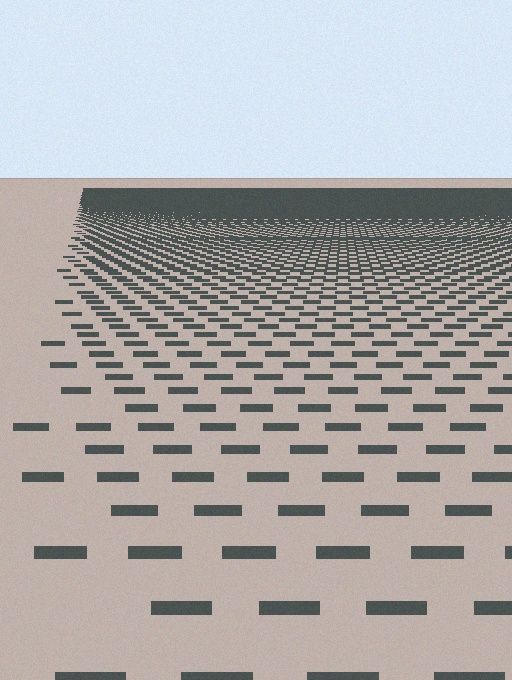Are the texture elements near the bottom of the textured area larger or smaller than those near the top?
Larger. Near the bottom, elements are closer to the viewer and appear at a bigger on-screen size.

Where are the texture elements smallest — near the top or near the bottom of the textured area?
Near the top.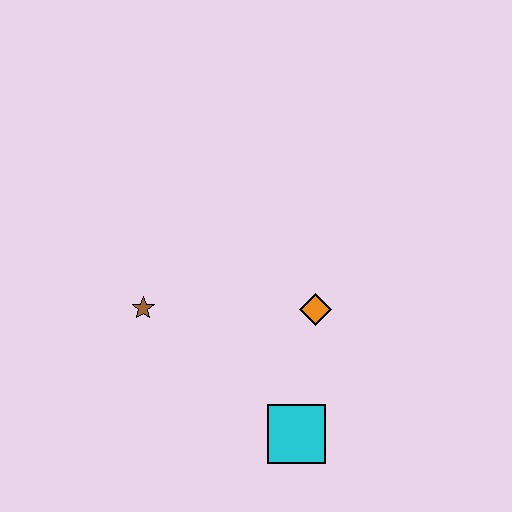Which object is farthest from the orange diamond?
The brown star is farthest from the orange diamond.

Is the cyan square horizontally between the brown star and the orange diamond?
Yes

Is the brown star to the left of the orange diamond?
Yes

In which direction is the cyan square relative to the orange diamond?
The cyan square is below the orange diamond.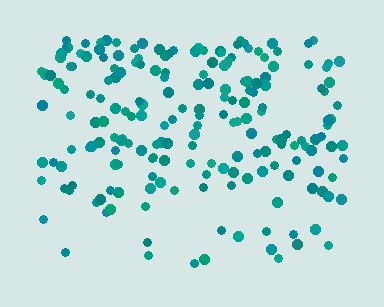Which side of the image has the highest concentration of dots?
The top.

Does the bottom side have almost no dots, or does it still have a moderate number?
Still a moderate number, just noticeably fewer than the top.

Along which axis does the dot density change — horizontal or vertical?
Vertical.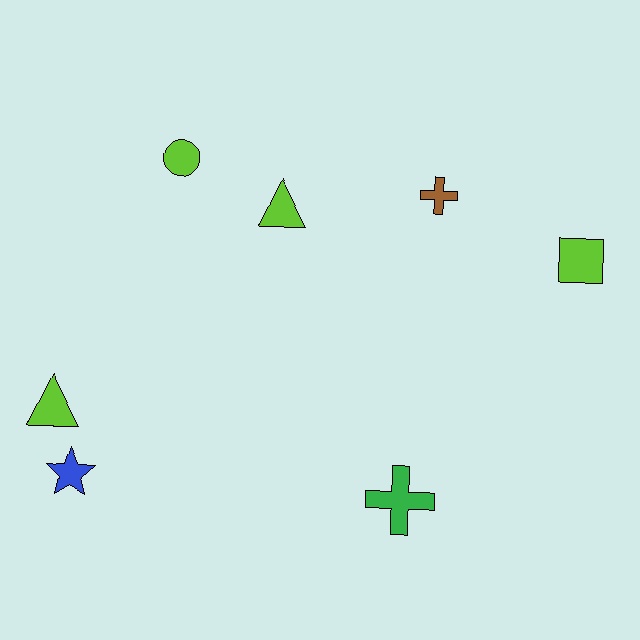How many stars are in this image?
There is 1 star.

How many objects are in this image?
There are 7 objects.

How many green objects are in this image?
There is 1 green object.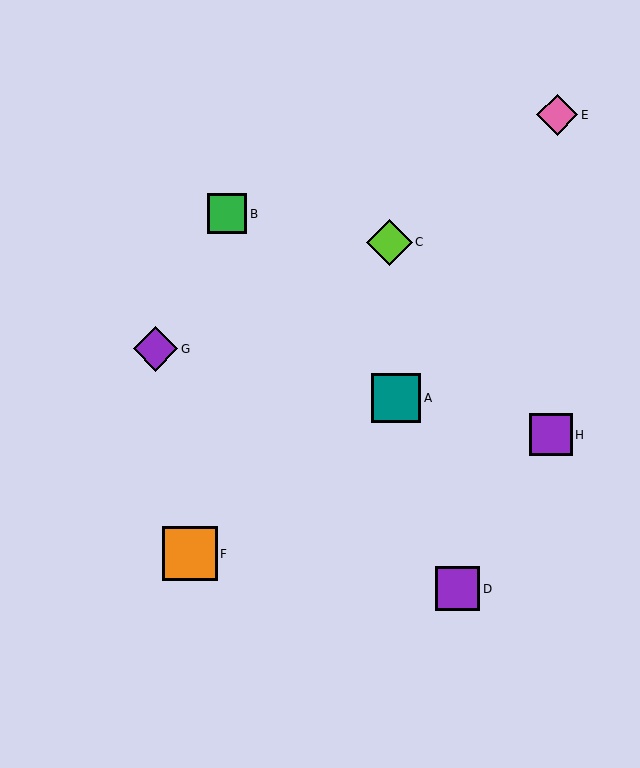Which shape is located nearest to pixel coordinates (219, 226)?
The green square (labeled B) at (227, 214) is nearest to that location.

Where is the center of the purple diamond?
The center of the purple diamond is at (155, 349).